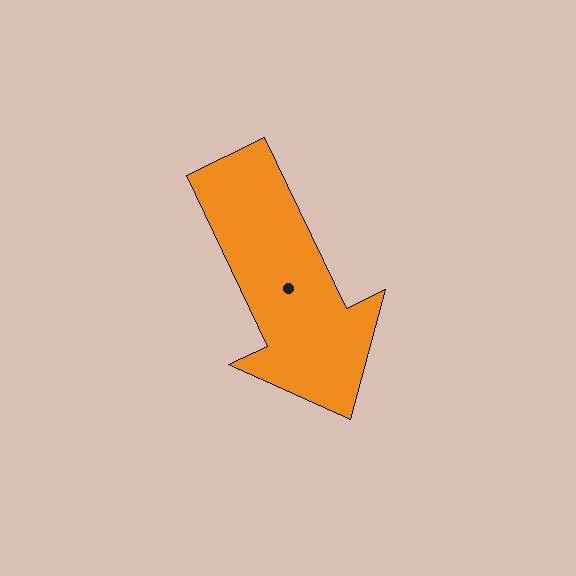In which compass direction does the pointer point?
Southeast.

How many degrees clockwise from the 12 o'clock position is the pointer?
Approximately 154 degrees.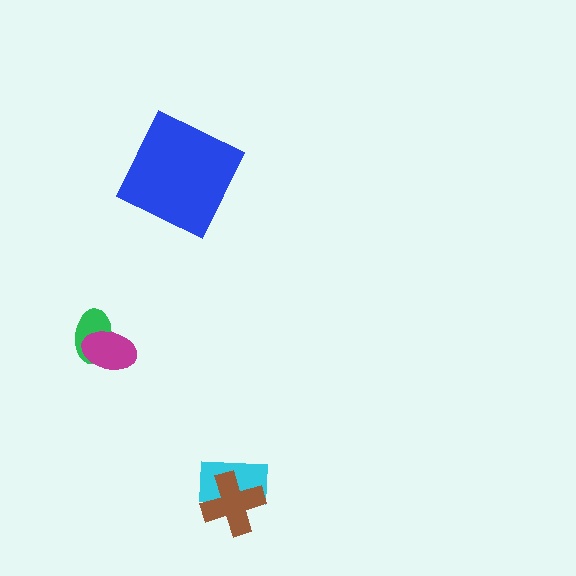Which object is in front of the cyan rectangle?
The brown cross is in front of the cyan rectangle.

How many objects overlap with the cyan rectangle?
1 object overlaps with the cyan rectangle.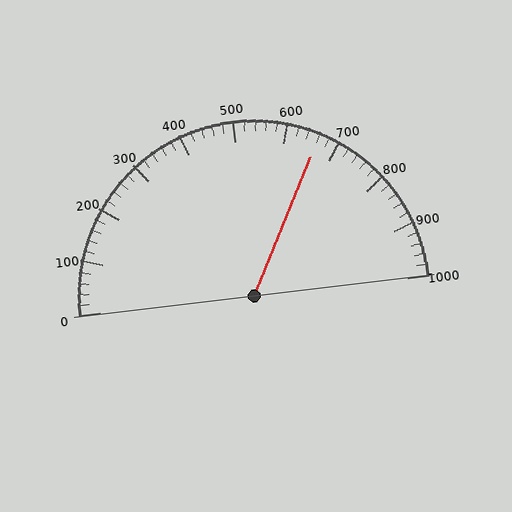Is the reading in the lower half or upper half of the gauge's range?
The reading is in the upper half of the range (0 to 1000).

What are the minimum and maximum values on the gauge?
The gauge ranges from 0 to 1000.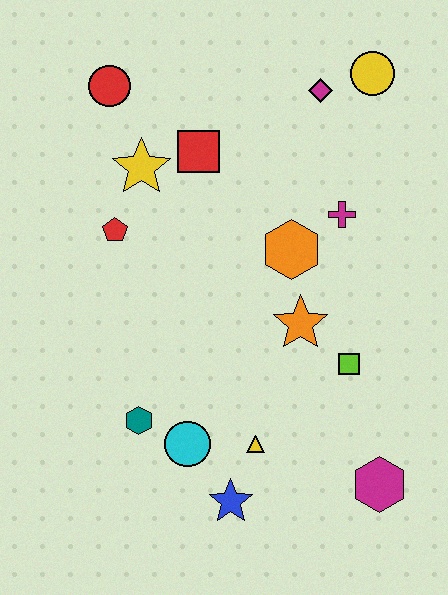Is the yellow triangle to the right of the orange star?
No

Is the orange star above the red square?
No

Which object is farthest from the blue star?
The yellow circle is farthest from the blue star.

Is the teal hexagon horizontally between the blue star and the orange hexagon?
No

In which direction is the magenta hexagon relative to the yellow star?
The magenta hexagon is below the yellow star.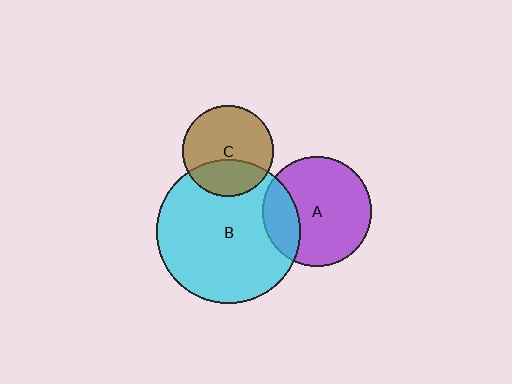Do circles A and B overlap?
Yes.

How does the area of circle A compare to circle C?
Approximately 1.4 times.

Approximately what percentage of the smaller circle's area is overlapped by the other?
Approximately 25%.